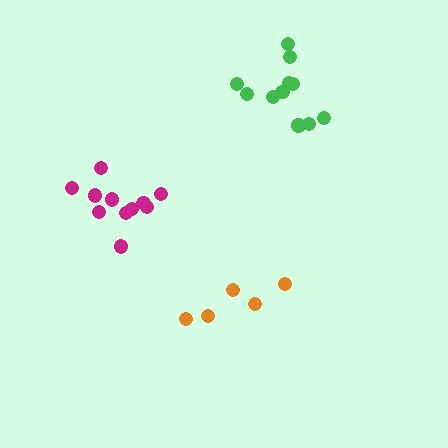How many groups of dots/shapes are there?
There are 3 groups.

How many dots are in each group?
Group 1: 11 dots, Group 2: 5 dots, Group 3: 11 dots (27 total).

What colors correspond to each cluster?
The clusters are colored: magenta, orange, green.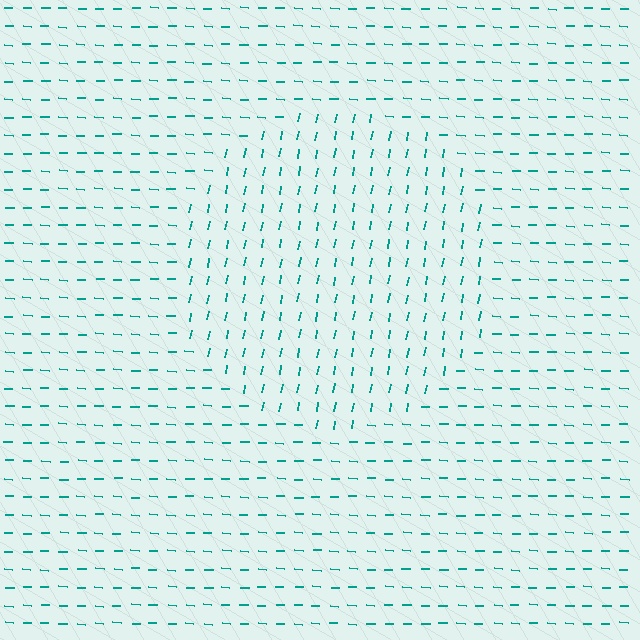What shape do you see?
I see a circle.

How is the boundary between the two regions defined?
The boundary is defined purely by a change in line orientation (approximately 82 degrees difference). All lines are the same color and thickness.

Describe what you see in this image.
The image is filled with small teal line segments. A circle region in the image has lines oriented differently from the surrounding lines, creating a visible texture boundary.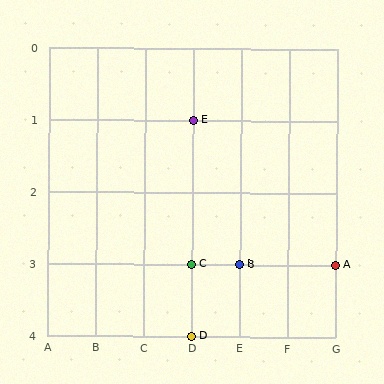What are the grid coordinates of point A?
Point A is at grid coordinates (G, 3).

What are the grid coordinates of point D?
Point D is at grid coordinates (D, 4).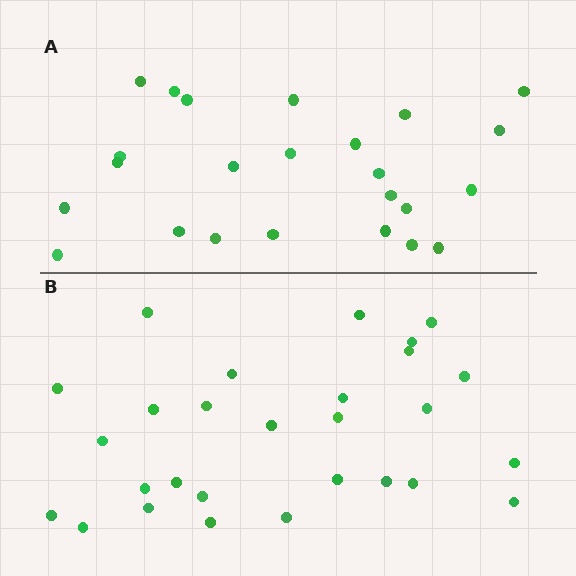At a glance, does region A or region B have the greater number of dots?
Region B (the bottom region) has more dots.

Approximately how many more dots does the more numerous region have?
Region B has about 4 more dots than region A.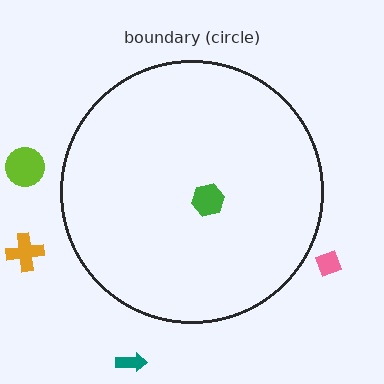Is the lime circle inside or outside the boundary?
Outside.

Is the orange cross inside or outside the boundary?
Outside.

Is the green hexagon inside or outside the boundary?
Inside.